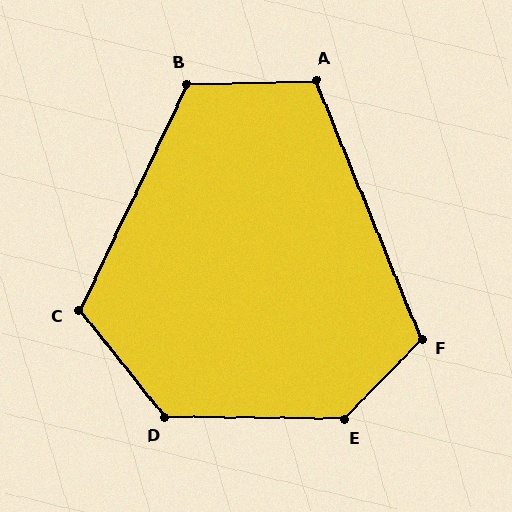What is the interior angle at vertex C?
Approximately 116 degrees (obtuse).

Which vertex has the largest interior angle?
E, at approximately 134 degrees.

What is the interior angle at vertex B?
Approximately 117 degrees (obtuse).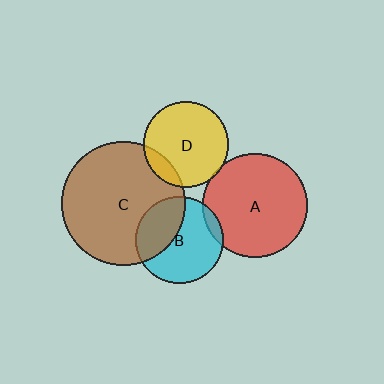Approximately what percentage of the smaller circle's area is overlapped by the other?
Approximately 15%.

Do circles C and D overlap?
Yes.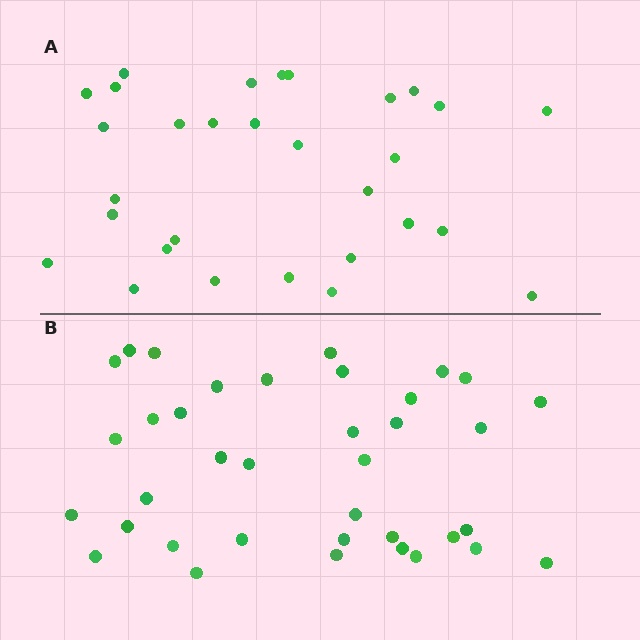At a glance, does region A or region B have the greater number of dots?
Region B (the bottom region) has more dots.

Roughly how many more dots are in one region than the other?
Region B has roughly 8 or so more dots than region A.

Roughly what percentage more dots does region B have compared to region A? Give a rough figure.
About 25% more.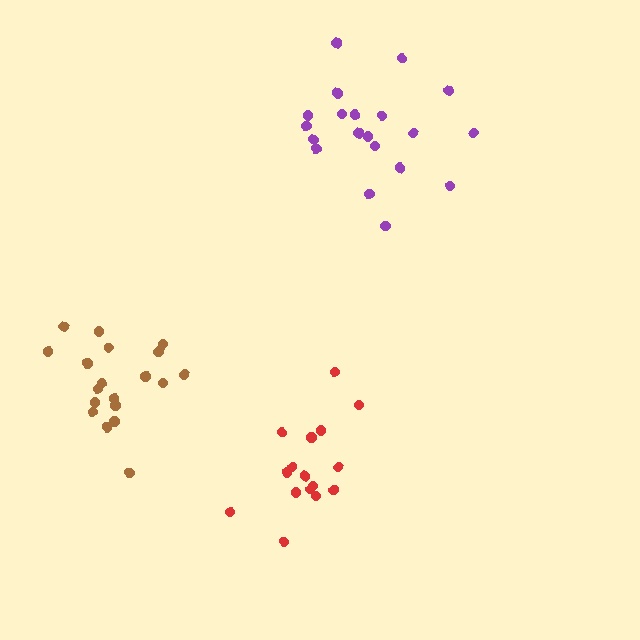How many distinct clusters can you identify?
There are 3 distinct clusters.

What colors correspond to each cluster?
The clusters are colored: purple, red, brown.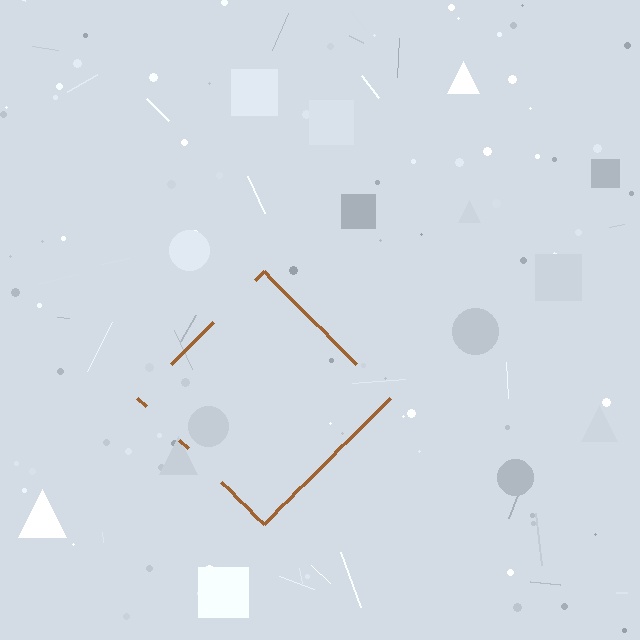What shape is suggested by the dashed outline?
The dashed outline suggests a diamond.